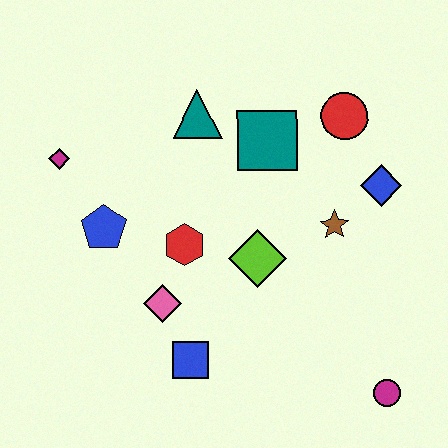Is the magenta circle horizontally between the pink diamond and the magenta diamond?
No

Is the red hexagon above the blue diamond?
No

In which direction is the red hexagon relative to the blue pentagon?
The red hexagon is to the right of the blue pentagon.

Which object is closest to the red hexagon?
The pink diamond is closest to the red hexagon.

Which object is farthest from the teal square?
The magenta circle is farthest from the teal square.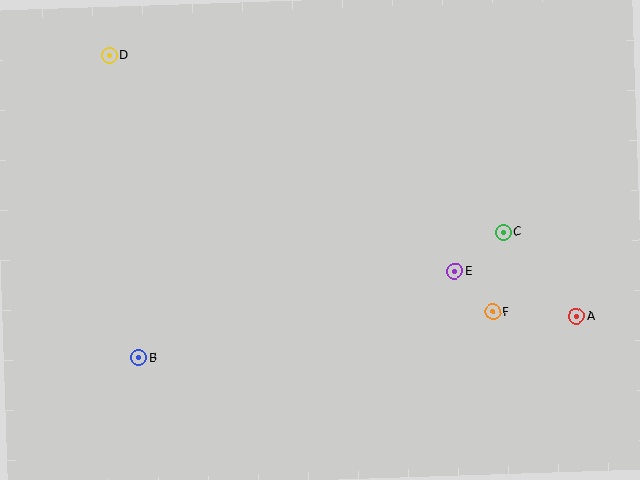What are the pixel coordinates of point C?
Point C is at (503, 232).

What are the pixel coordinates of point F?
Point F is at (493, 312).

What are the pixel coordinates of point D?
Point D is at (109, 56).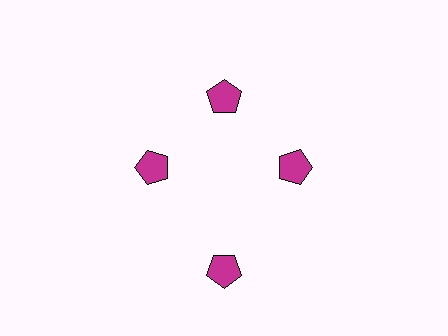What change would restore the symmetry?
The symmetry would be restored by moving it inward, back onto the ring so that all 4 pentagons sit at equal angles and equal distance from the center.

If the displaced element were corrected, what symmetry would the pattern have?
It would have 4-fold rotational symmetry — the pattern would map onto itself every 90 degrees.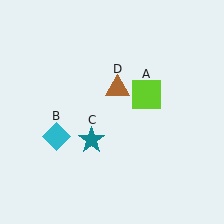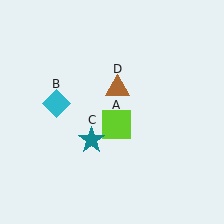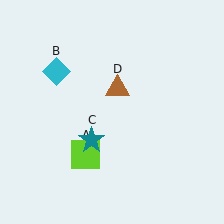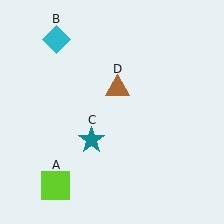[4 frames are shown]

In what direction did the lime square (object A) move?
The lime square (object A) moved down and to the left.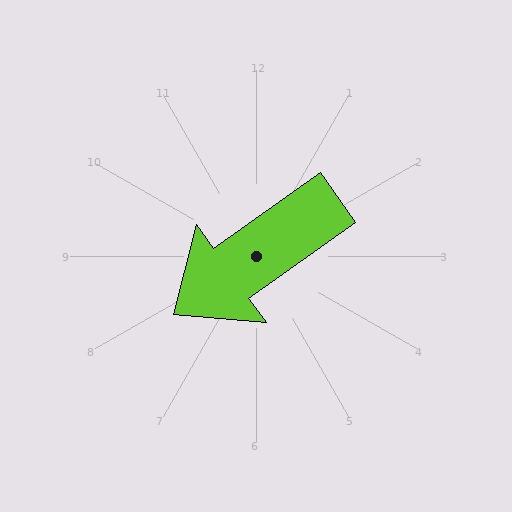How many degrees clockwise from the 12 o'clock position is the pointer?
Approximately 235 degrees.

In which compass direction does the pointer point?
Southwest.